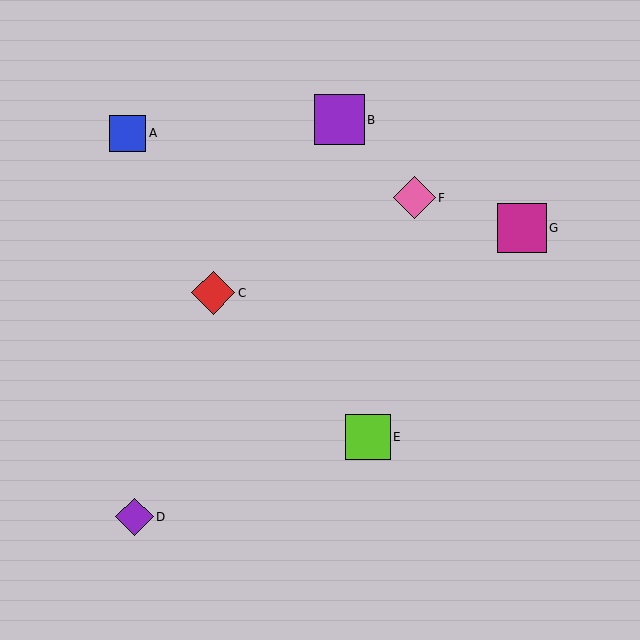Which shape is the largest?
The purple square (labeled B) is the largest.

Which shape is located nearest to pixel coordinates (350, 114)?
The purple square (labeled B) at (339, 120) is nearest to that location.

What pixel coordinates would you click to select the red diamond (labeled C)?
Click at (213, 293) to select the red diamond C.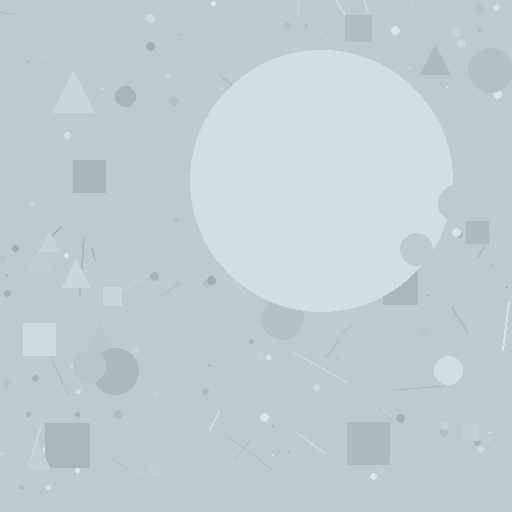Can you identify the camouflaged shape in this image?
The camouflaged shape is a circle.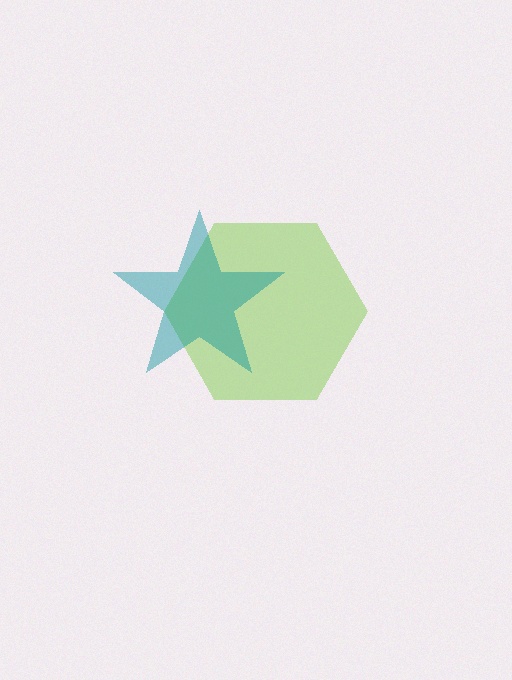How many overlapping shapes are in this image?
There are 2 overlapping shapes in the image.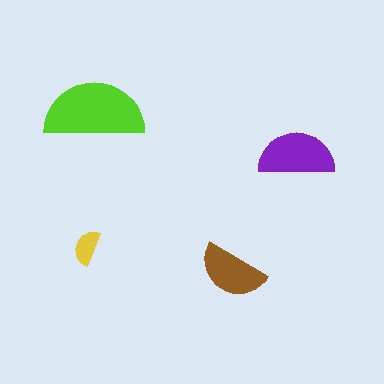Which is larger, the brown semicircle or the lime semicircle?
The lime one.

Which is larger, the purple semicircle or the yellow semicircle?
The purple one.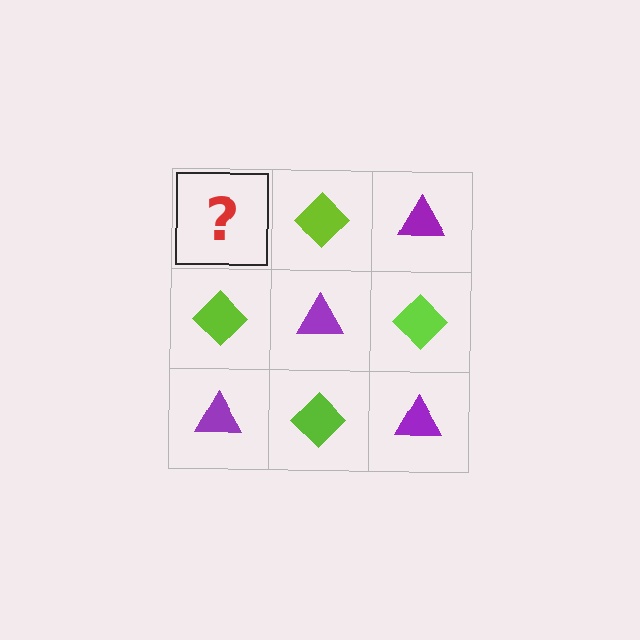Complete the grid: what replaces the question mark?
The question mark should be replaced with a purple triangle.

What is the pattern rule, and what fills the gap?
The rule is that it alternates purple triangle and lime diamond in a checkerboard pattern. The gap should be filled with a purple triangle.